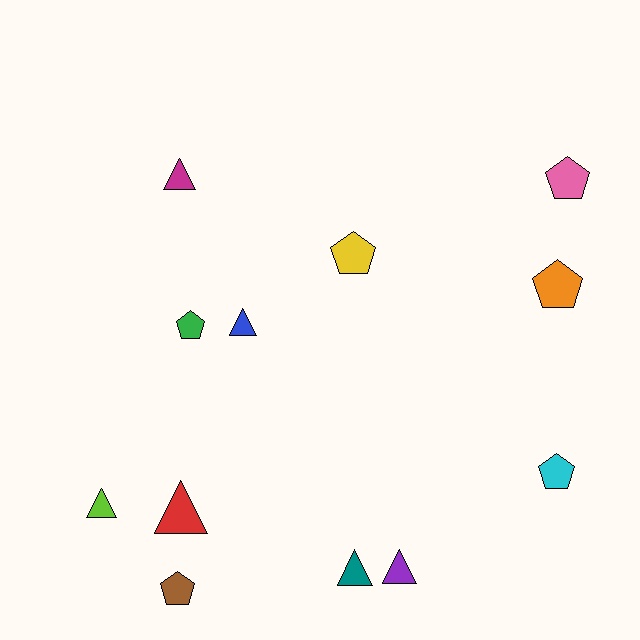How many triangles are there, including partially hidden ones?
There are 6 triangles.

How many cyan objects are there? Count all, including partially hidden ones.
There is 1 cyan object.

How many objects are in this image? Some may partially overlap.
There are 12 objects.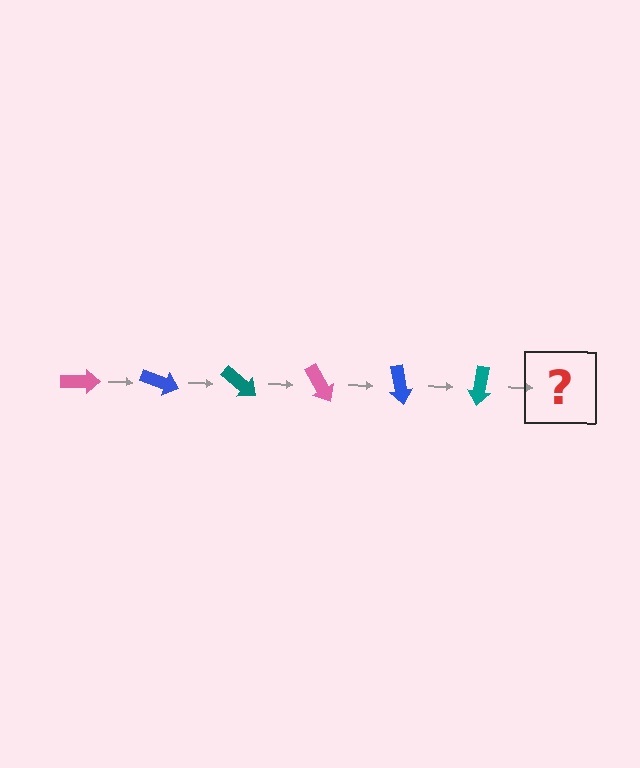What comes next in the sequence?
The next element should be a pink arrow, rotated 120 degrees from the start.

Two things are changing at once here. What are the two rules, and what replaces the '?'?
The two rules are that it rotates 20 degrees each step and the color cycles through pink, blue, and teal. The '?' should be a pink arrow, rotated 120 degrees from the start.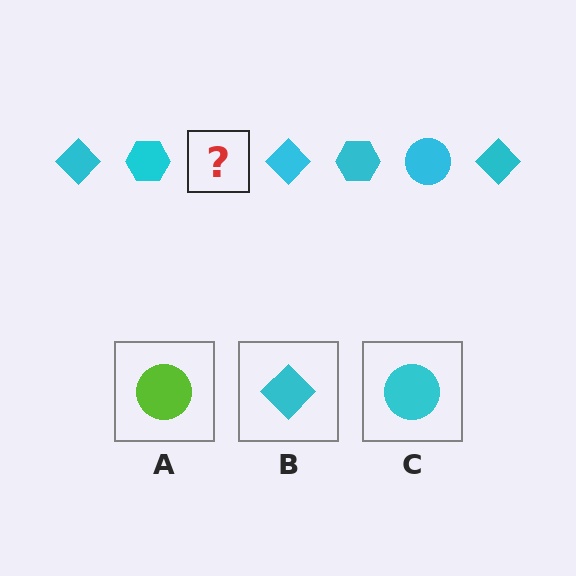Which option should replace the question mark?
Option C.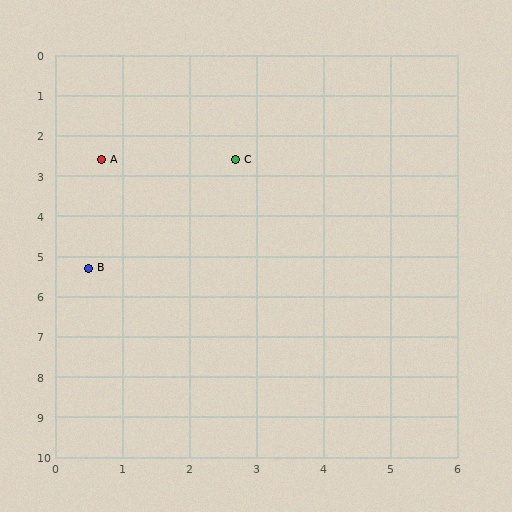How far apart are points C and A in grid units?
Points C and A are about 2.0 grid units apart.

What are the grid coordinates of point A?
Point A is at approximately (0.7, 2.6).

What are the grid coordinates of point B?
Point B is at approximately (0.5, 5.3).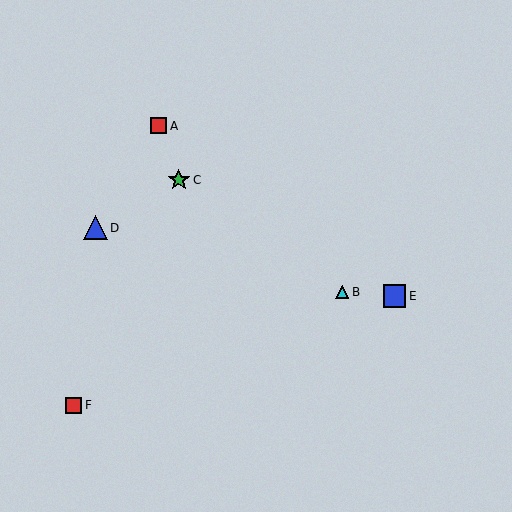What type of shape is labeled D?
Shape D is a blue triangle.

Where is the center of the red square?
The center of the red square is at (159, 126).